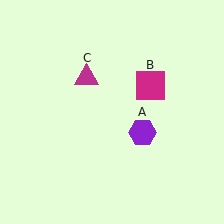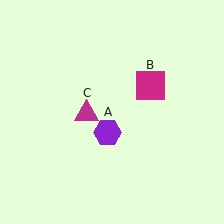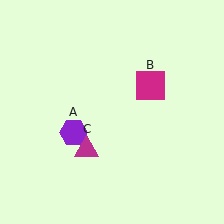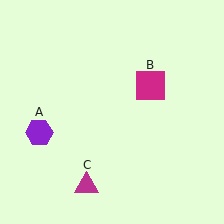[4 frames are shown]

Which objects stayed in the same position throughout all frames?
Magenta square (object B) remained stationary.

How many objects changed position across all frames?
2 objects changed position: purple hexagon (object A), magenta triangle (object C).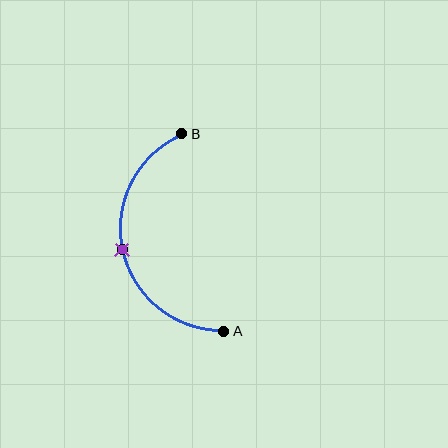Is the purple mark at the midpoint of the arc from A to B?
Yes. The purple mark lies on the arc at equal arc-length from both A and B — it is the arc midpoint.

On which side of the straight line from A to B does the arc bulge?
The arc bulges to the left of the straight line connecting A and B.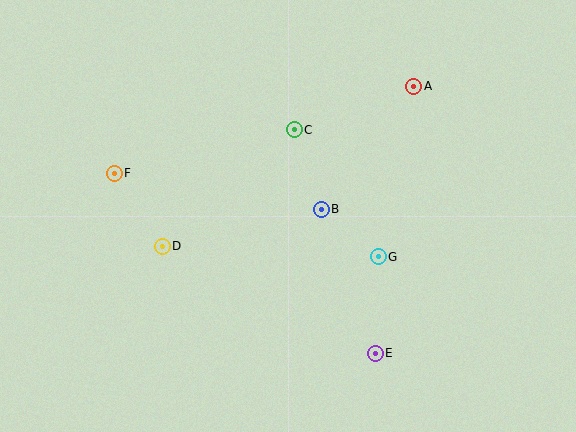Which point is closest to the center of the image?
Point B at (321, 209) is closest to the center.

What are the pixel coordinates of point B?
Point B is at (321, 209).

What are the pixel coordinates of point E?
Point E is at (375, 353).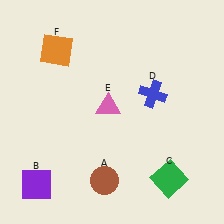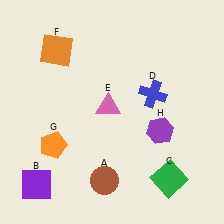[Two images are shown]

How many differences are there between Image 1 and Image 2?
There are 2 differences between the two images.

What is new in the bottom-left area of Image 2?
An orange pentagon (G) was added in the bottom-left area of Image 2.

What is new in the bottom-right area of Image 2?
A purple hexagon (H) was added in the bottom-right area of Image 2.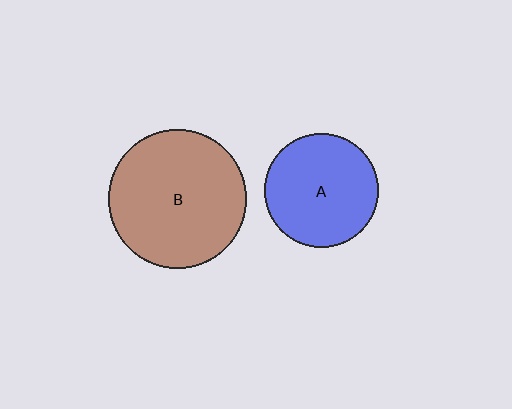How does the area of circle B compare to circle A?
Approximately 1.5 times.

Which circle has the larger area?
Circle B (brown).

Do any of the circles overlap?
No, none of the circles overlap.